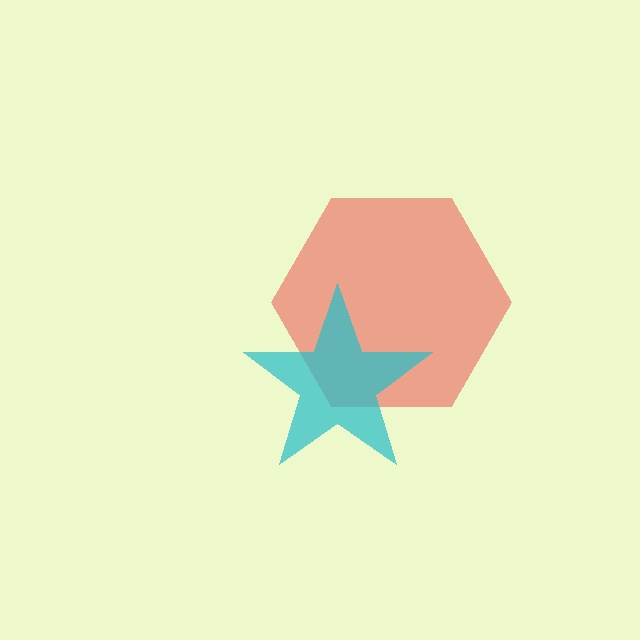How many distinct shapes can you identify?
There are 2 distinct shapes: a red hexagon, a cyan star.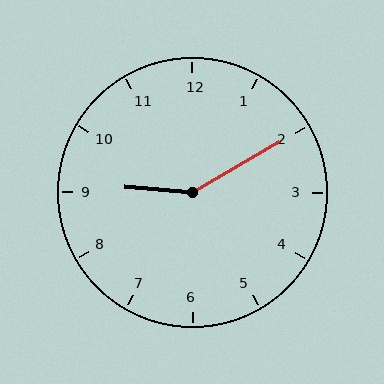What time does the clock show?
9:10.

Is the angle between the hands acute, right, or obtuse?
It is obtuse.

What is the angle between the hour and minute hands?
Approximately 145 degrees.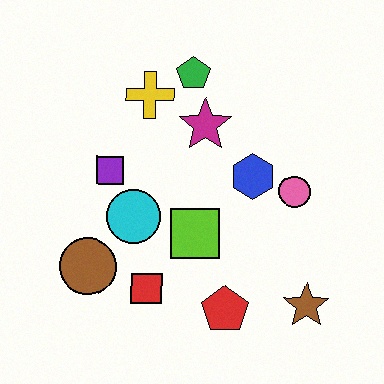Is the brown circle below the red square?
No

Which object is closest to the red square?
The brown circle is closest to the red square.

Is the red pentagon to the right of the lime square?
Yes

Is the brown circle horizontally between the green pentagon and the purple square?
No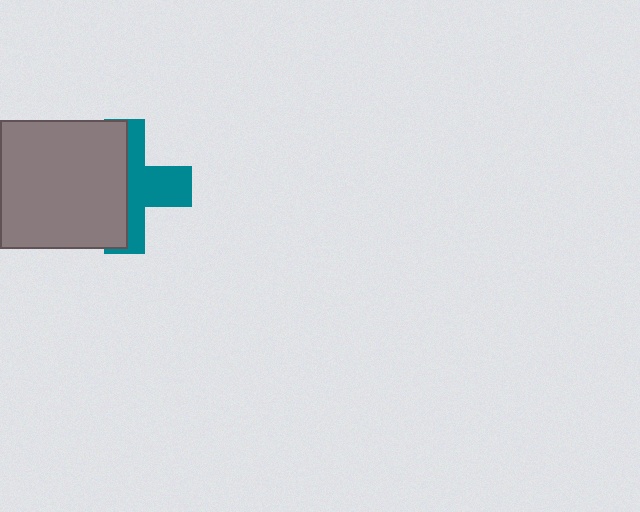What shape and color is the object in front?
The object in front is a gray square.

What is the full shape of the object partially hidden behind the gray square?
The partially hidden object is a teal cross.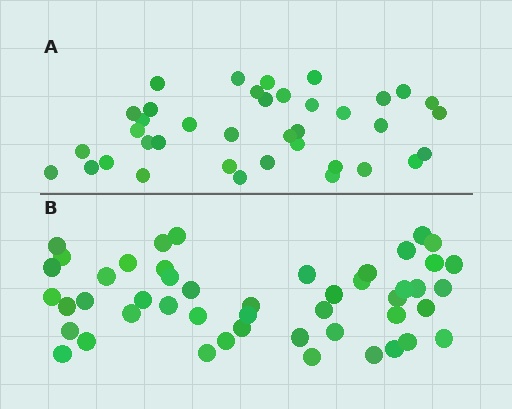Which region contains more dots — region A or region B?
Region B (the bottom region) has more dots.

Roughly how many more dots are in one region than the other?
Region B has roughly 10 or so more dots than region A.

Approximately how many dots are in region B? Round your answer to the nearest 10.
About 50 dots. (The exact count is 48, which rounds to 50.)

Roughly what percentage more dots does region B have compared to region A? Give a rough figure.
About 25% more.